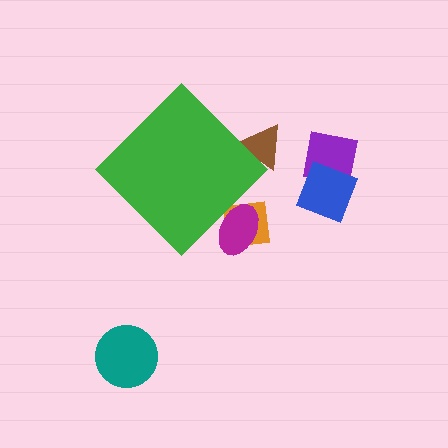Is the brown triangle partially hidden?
Yes, the brown triangle is partially hidden behind the green diamond.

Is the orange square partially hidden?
Yes, the orange square is partially hidden behind the green diamond.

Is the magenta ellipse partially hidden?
Yes, the magenta ellipse is partially hidden behind the green diamond.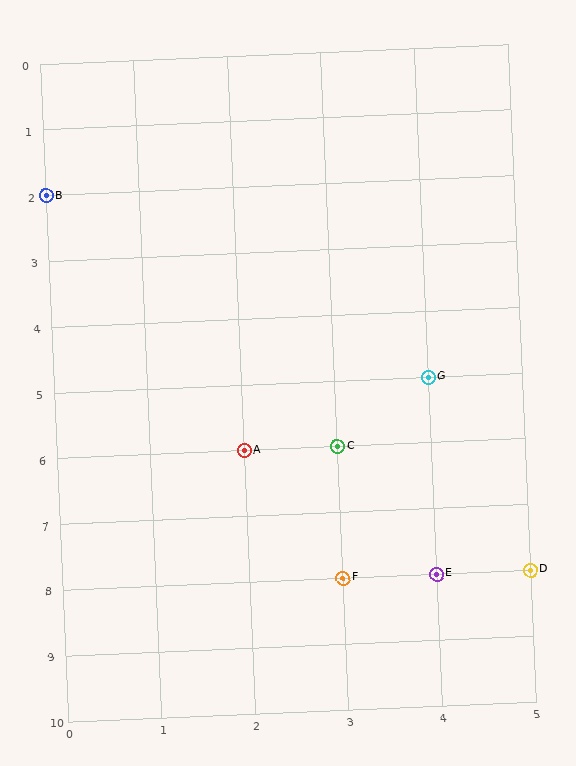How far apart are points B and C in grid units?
Points B and C are 3 columns and 4 rows apart (about 5.0 grid units diagonally).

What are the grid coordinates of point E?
Point E is at grid coordinates (4, 8).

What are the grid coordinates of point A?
Point A is at grid coordinates (2, 6).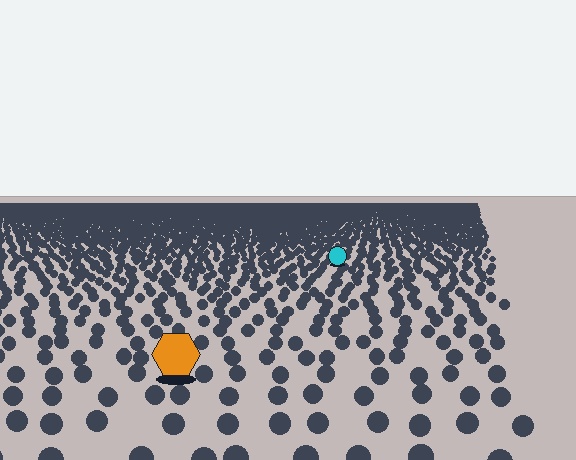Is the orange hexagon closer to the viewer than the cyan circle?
Yes. The orange hexagon is closer — you can tell from the texture gradient: the ground texture is coarser near it.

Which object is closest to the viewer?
The orange hexagon is closest. The texture marks near it are larger and more spread out.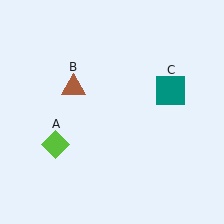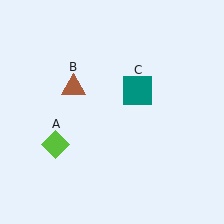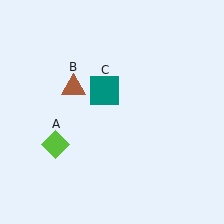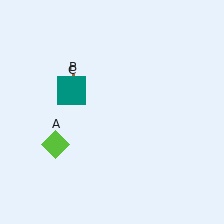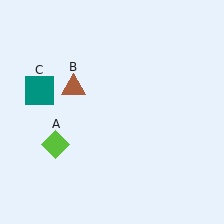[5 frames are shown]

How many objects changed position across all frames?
1 object changed position: teal square (object C).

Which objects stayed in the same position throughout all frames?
Lime diamond (object A) and brown triangle (object B) remained stationary.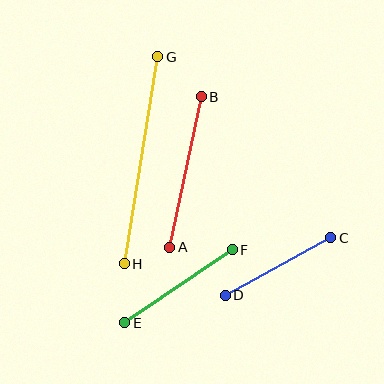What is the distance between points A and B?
The distance is approximately 154 pixels.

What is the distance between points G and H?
The distance is approximately 209 pixels.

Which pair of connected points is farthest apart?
Points G and H are farthest apart.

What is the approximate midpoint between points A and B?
The midpoint is at approximately (185, 172) pixels.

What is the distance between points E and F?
The distance is approximately 130 pixels.